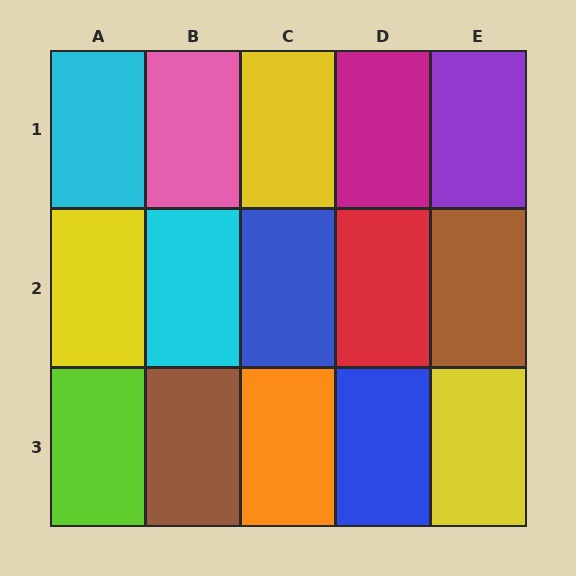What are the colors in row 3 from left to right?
Lime, brown, orange, blue, yellow.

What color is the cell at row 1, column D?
Magenta.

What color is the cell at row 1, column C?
Yellow.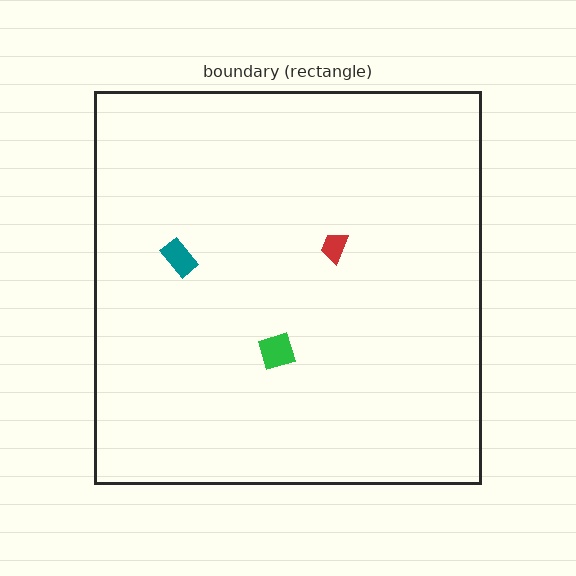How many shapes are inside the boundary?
3 inside, 0 outside.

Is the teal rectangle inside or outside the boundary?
Inside.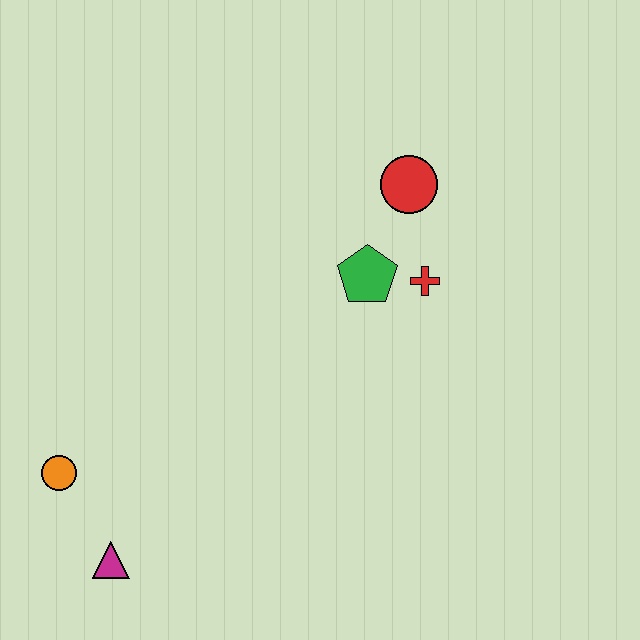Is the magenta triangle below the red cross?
Yes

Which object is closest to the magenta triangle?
The orange circle is closest to the magenta triangle.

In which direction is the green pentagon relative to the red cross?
The green pentagon is to the left of the red cross.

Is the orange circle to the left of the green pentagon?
Yes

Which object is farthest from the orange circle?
The red circle is farthest from the orange circle.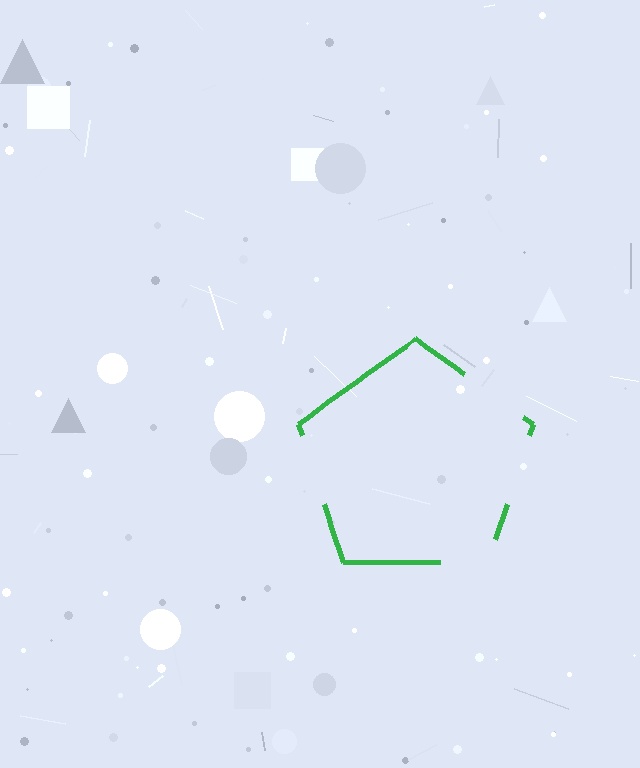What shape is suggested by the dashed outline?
The dashed outline suggests a pentagon.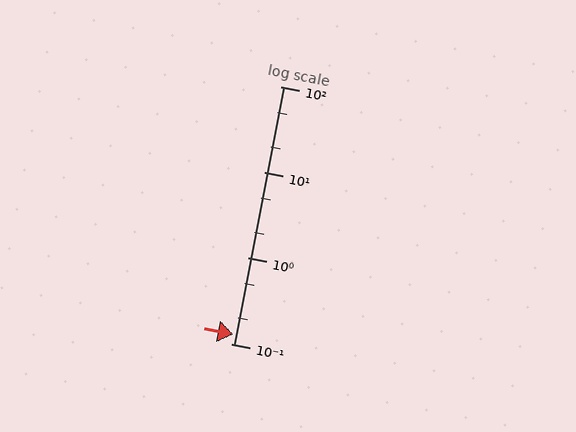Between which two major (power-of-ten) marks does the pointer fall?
The pointer is between 0.1 and 1.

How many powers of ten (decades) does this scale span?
The scale spans 3 decades, from 0.1 to 100.